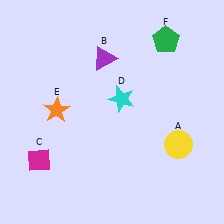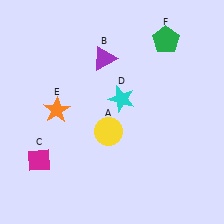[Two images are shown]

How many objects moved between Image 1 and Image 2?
1 object moved between the two images.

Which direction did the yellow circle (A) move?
The yellow circle (A) moved left.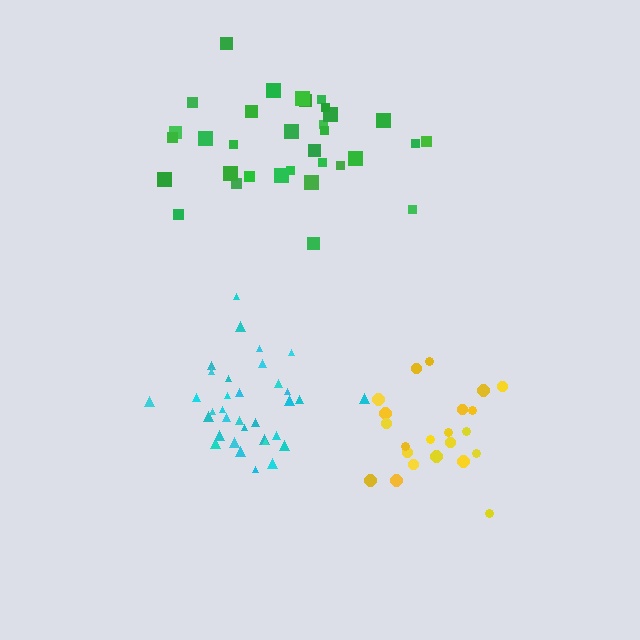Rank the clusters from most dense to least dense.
cyan, yellow, green.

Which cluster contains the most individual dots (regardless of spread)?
Cyan (34).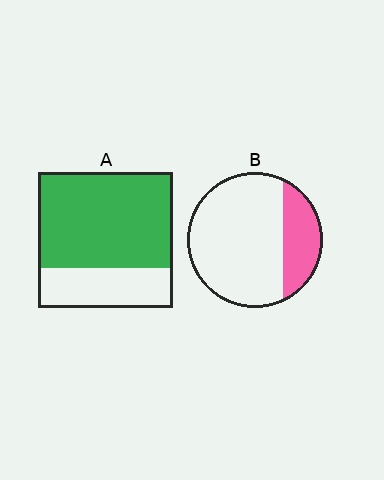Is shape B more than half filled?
No.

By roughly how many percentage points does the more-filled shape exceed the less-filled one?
By roughly 45 percentage points (A over B).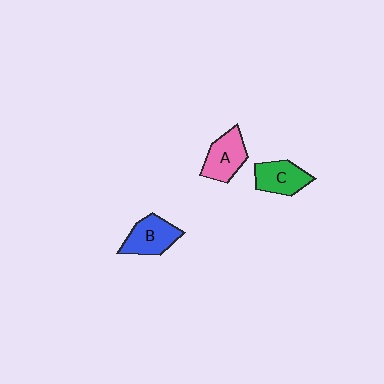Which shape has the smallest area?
Shape C (green).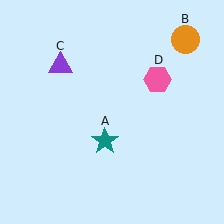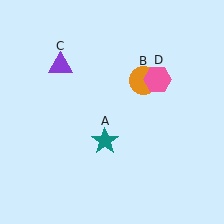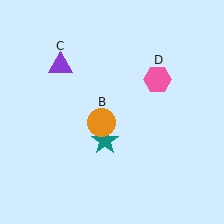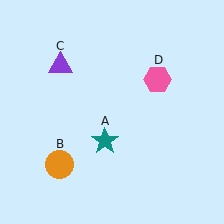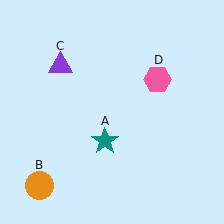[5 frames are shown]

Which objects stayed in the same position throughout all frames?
Teal star (object A) and purple triangle (object C) and pink hexagon (object D) remained stationary.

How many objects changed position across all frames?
1 object changed position: orange circle (object B).